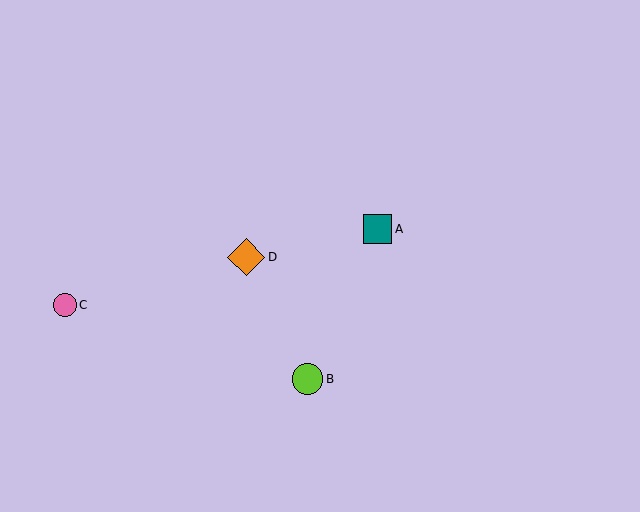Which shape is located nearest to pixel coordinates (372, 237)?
The teal square (labeled A) at (378, 229) is nearest to that location.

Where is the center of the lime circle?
The center of the lime circle is at (307, 379).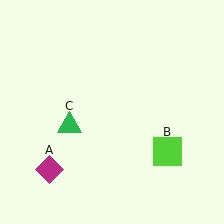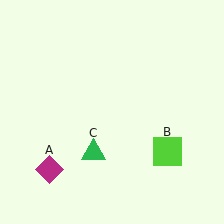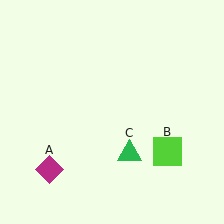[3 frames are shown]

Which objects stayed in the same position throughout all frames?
Magenta diamond (object A) and lime square (object B) remained stationary.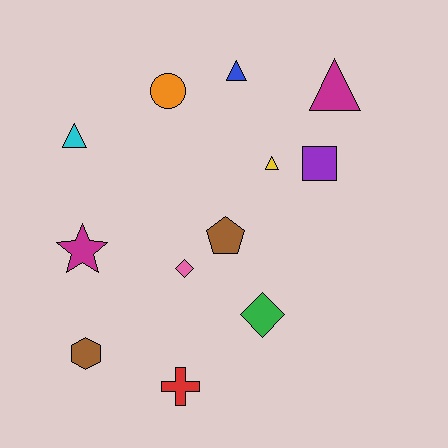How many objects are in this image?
There are 12 objects.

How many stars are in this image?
There is 1 star.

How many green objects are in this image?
There is 1 green object.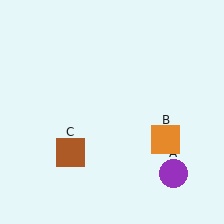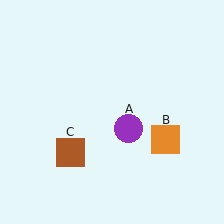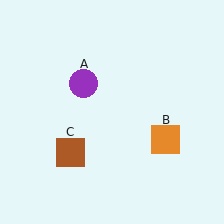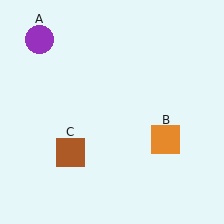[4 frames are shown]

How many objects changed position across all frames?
1 object changed position: purple circle (object A).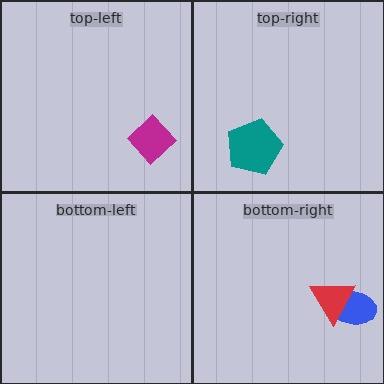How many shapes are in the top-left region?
1.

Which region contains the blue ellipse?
The bottom-right region.